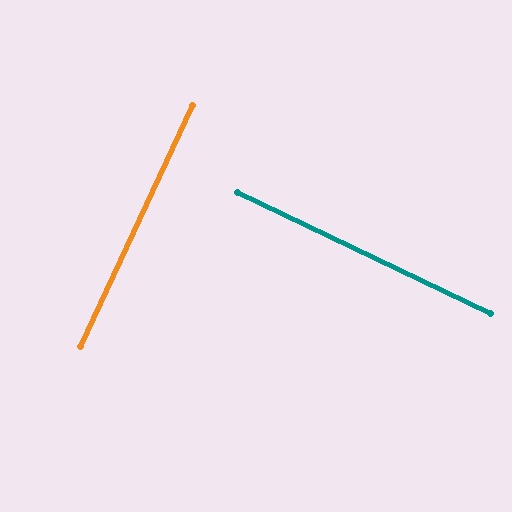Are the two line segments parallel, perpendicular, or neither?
Perpendicular — they meet at approximately 89°.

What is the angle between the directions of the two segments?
Approximately 89 degrees.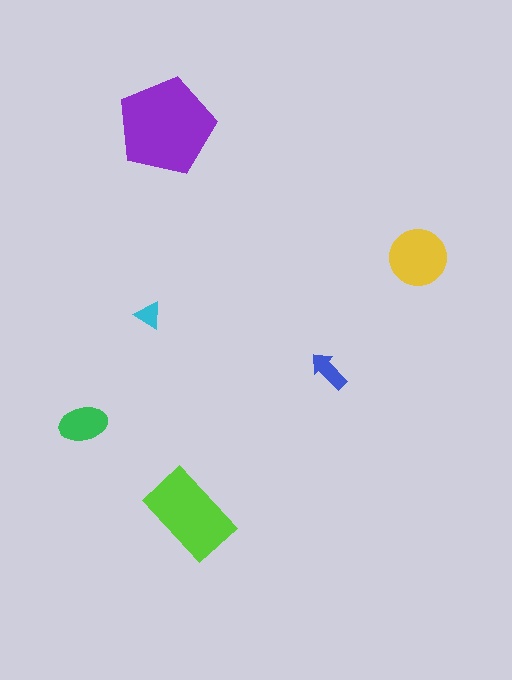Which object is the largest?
The purple pentagon.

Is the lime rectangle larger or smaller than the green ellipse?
Larger.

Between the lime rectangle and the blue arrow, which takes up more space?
The lime rectangle.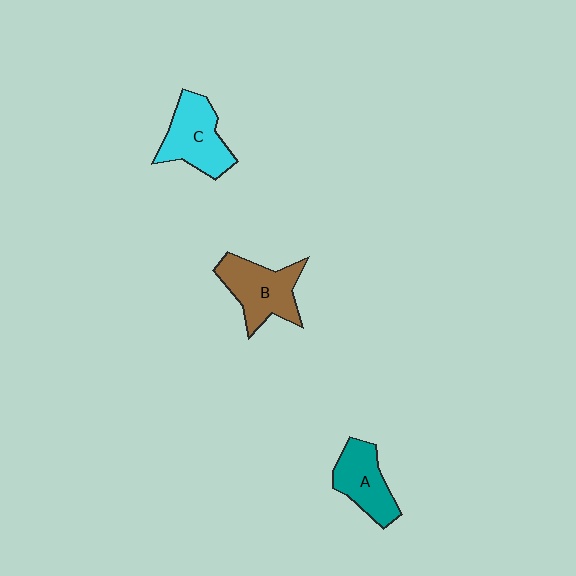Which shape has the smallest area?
Shape A (teal).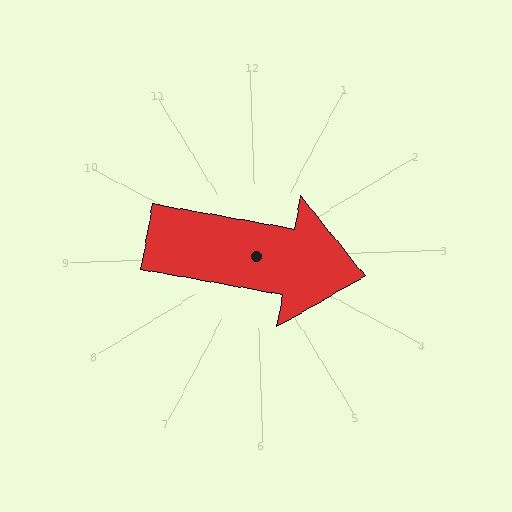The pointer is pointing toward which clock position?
Roughly 3 o'clock.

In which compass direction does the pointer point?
East.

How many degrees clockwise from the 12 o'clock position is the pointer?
Approximately 102 degrees.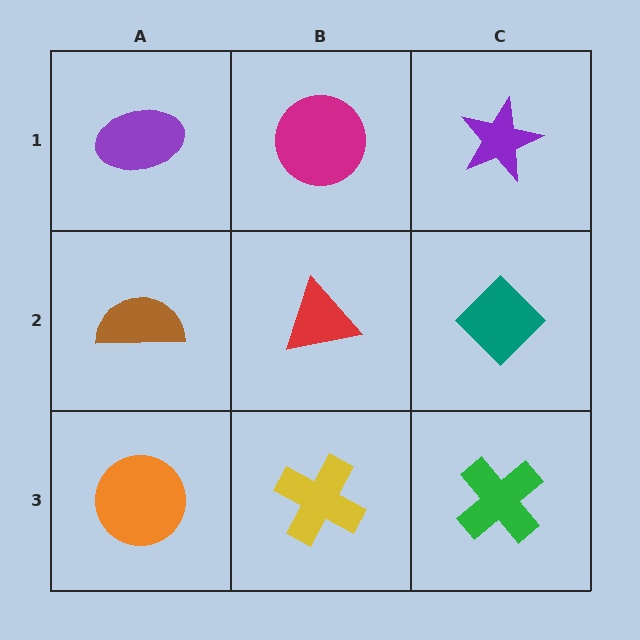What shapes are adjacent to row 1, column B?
A red triangle (row 2, column B), a purple ellipse (row 1, column A), a purple star (row 1, column C).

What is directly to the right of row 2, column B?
A teal diamond.